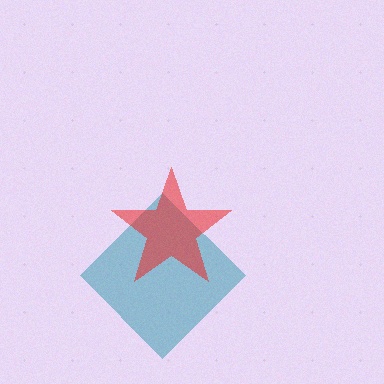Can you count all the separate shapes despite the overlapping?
Yes, there are 2 separate shapes.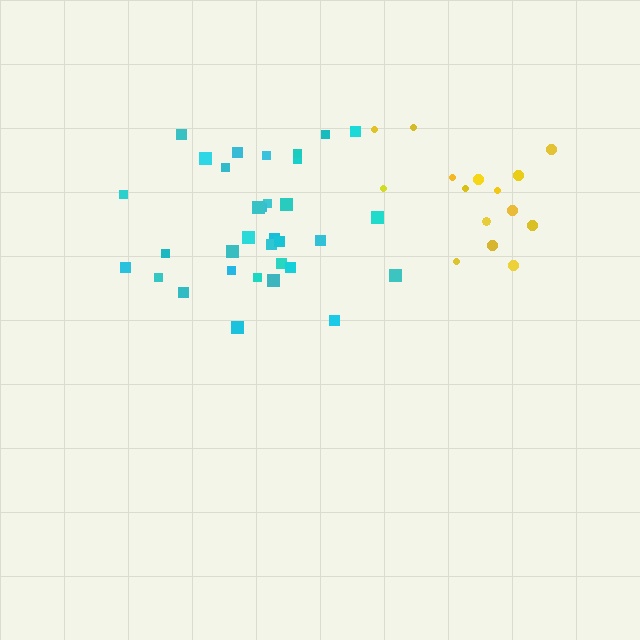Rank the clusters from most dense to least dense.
cyan, yellow.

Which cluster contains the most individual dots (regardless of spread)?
Cyan (33).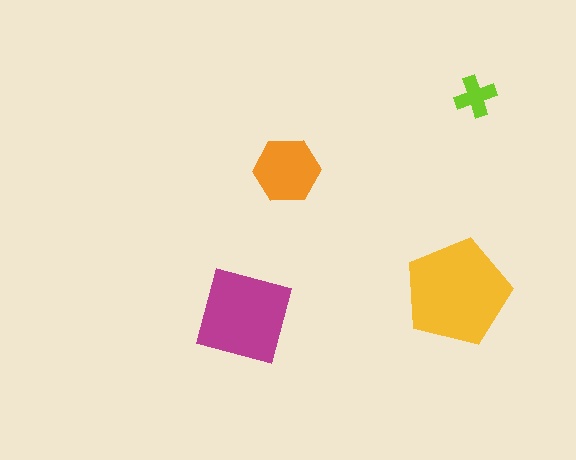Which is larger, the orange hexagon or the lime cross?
The orange hexagon.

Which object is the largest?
The yellow pentagon.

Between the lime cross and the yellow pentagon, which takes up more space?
The yellow pentagon.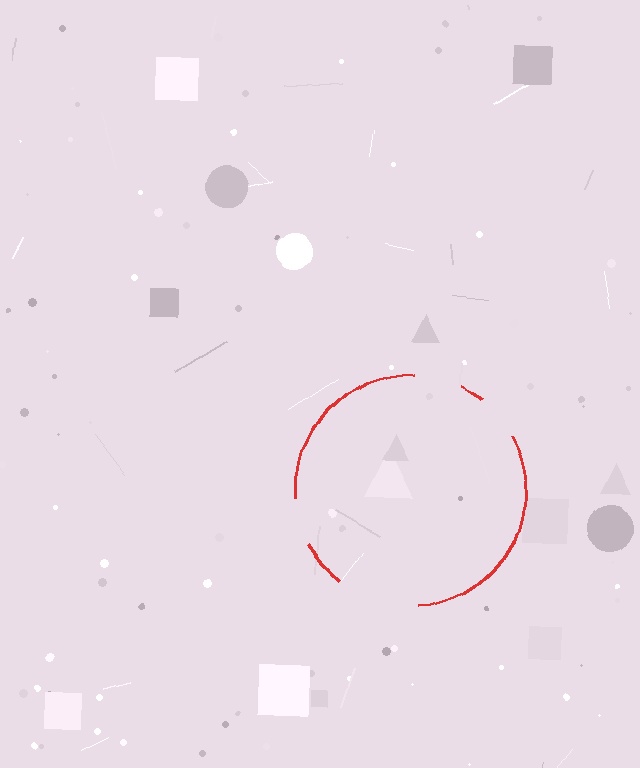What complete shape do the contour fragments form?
The contour fragments form a circle.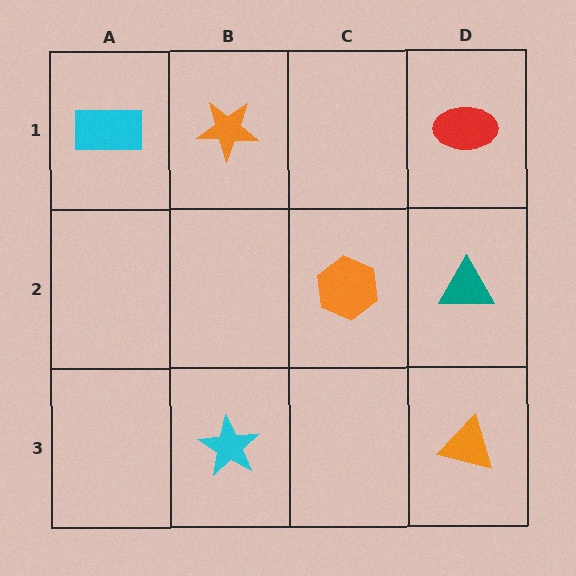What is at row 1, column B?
An orange star.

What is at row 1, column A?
A cyan rectangle.